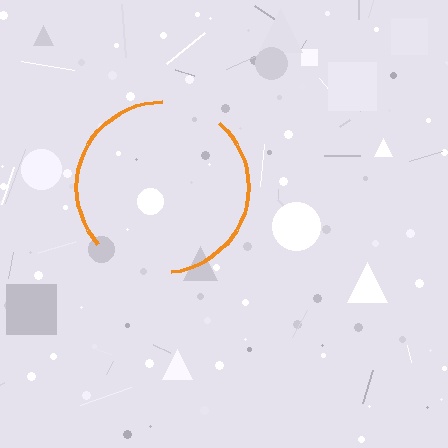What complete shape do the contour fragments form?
The contour fragments form a circle.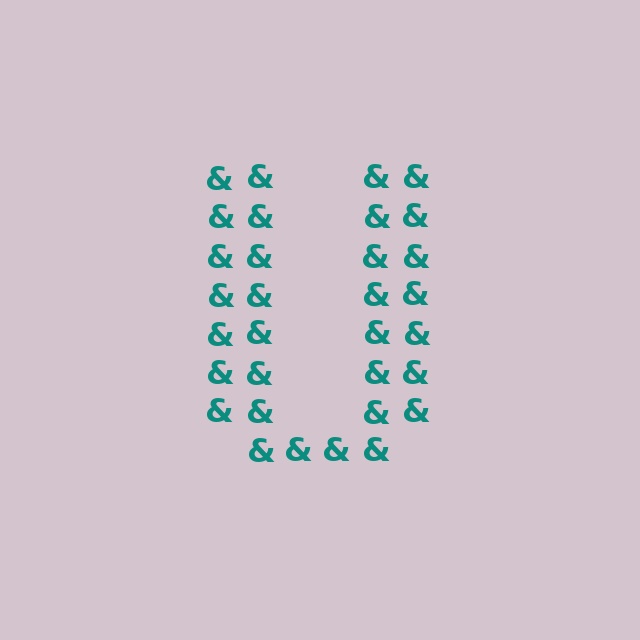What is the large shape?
The large shape is the letter U.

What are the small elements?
The small elements are ampersands.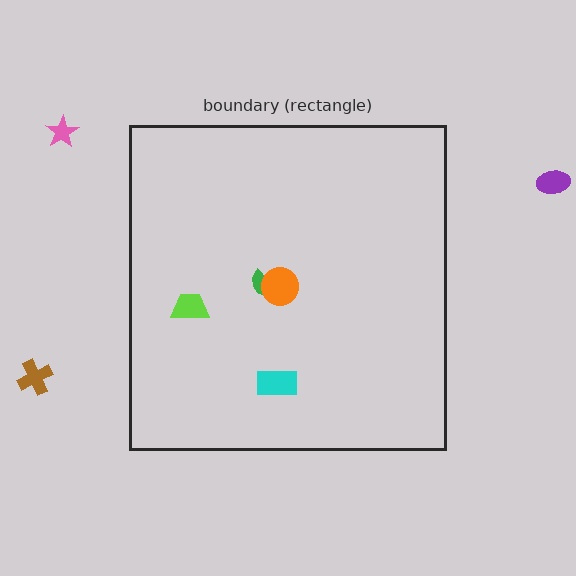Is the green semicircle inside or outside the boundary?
Inside.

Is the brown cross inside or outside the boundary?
Outside.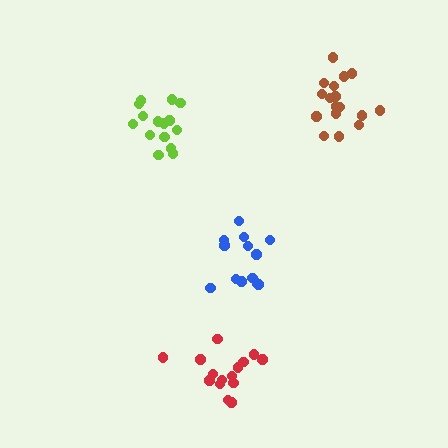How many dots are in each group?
Group 1: 17 dots, Group 2: 16 dots, Group 3: 13 dots, Group 4: 15 dots (61 total).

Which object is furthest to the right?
The brown cluster is rightmost.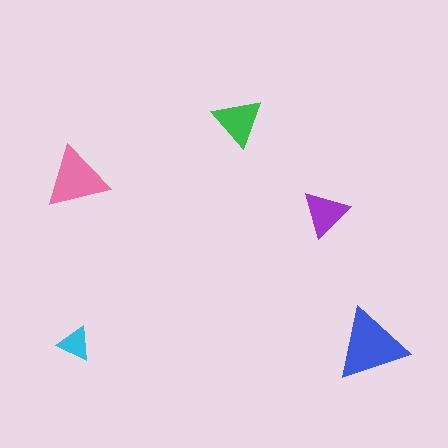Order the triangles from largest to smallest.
the blue one, the pink one, the green one, the purple one, the cyan one.